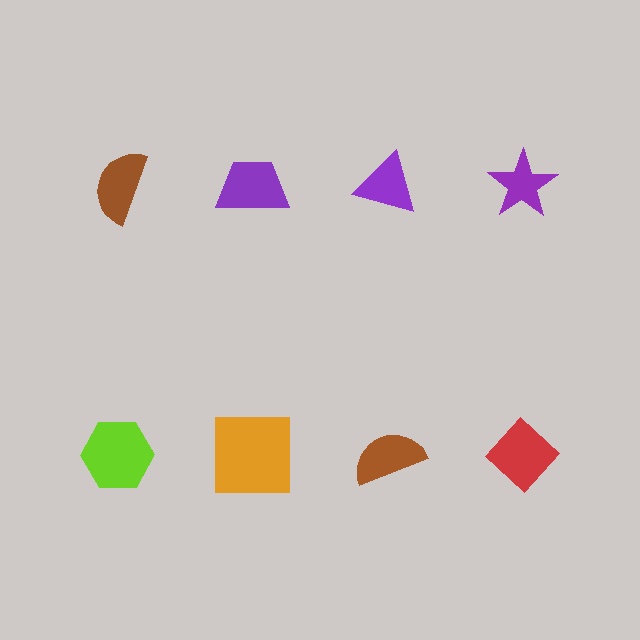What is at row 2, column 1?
A lime hexagon.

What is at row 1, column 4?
A purple star.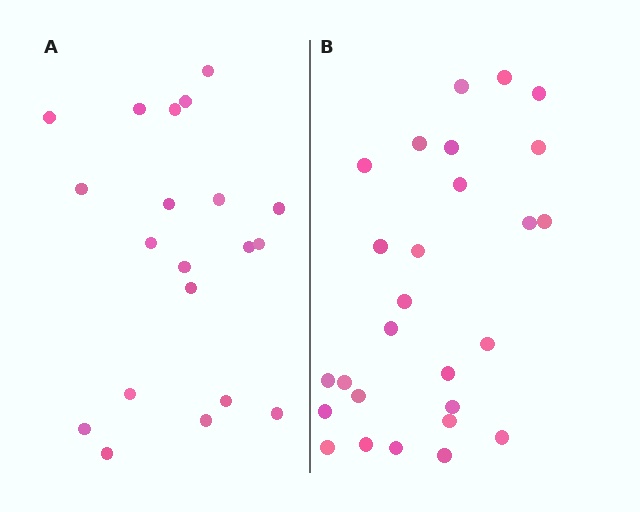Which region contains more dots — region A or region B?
Region B (the right region) has more dots.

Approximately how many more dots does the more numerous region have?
Region B has roughly 8 or so more dots than region A.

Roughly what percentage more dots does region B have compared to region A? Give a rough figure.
About 35% more.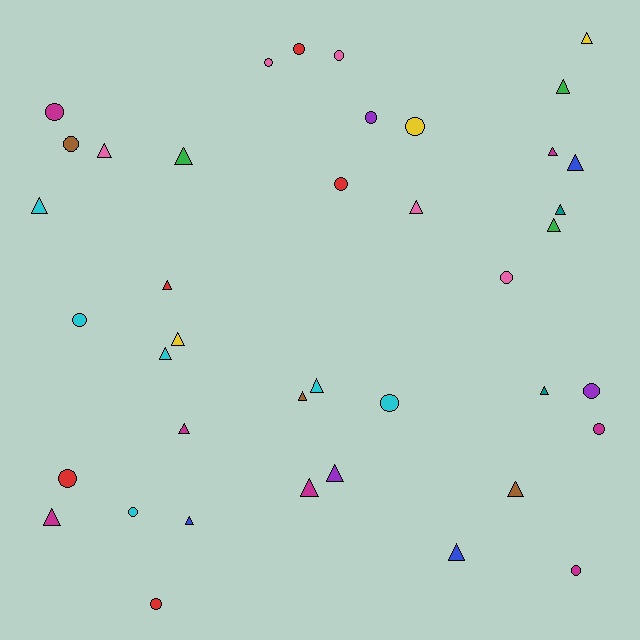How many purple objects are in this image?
There are 3 purple objects.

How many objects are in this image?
There are 40 objects.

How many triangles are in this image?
There are 23 triangles.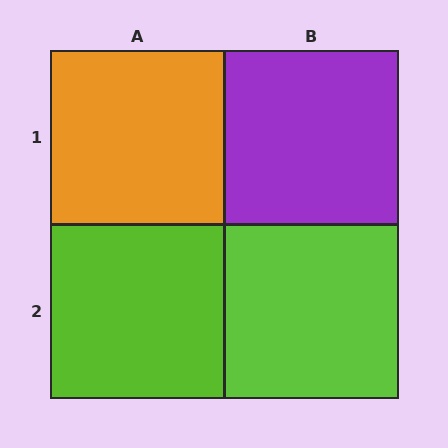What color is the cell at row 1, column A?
Orange.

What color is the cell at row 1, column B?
Purple.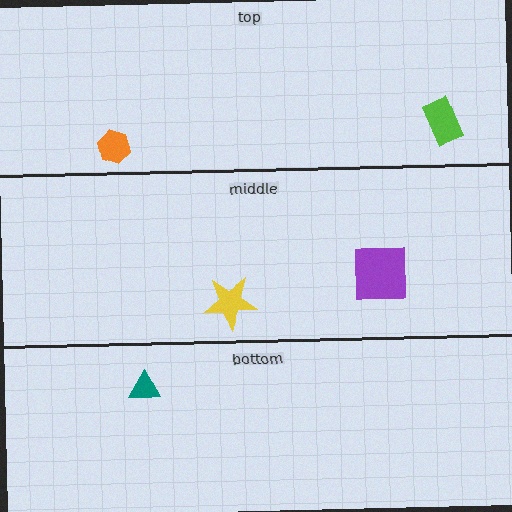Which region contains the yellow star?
The middle region.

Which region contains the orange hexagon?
The top region.